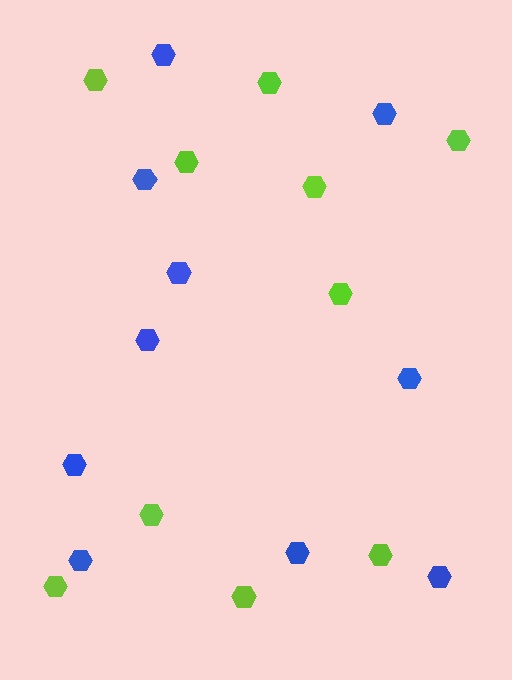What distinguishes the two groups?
There are 2 groups: one group of lime hexagons (10) and one group of blue hexagons (10).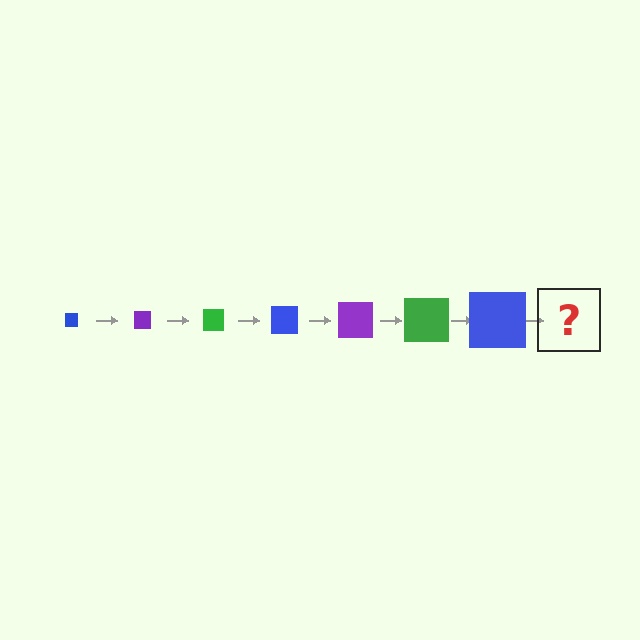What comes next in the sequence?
The next element should be a purple square, larger than the previous one.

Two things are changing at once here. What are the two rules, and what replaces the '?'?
The two rules are that the square grows larger each step and the color cycles through blue, purple, and green. The '?' should be a purple square, larger than the previous one.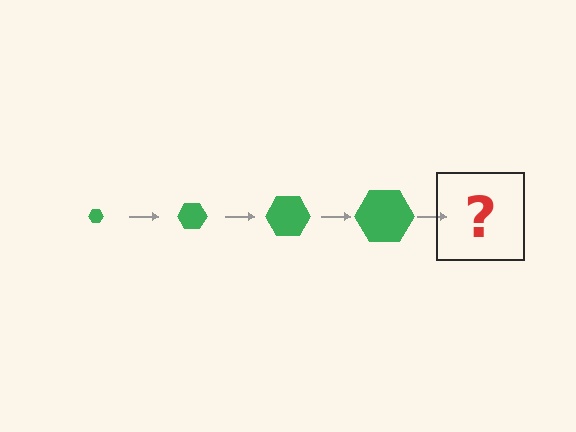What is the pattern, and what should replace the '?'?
The pattern is that the hexagon gets progressively larger each step. The '?' should be a green hexagon, larger than the previous one.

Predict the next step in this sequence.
The next step is a green hexagon, larger than the previous one.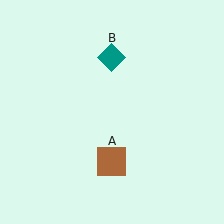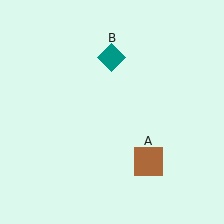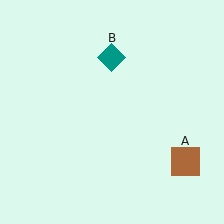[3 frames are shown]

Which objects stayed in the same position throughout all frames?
Teal diamond (object B) remained stationary.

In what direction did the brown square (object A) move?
The brown square (object A) moved right.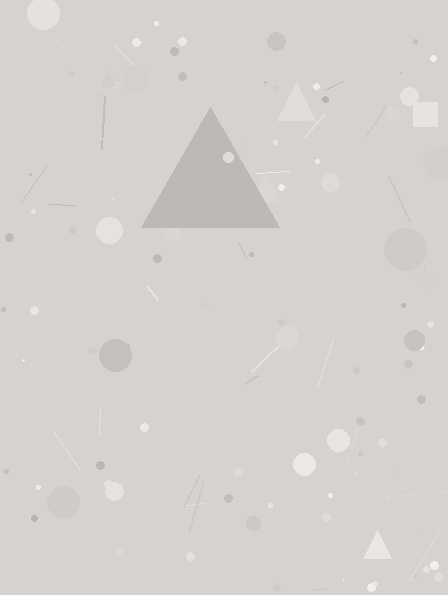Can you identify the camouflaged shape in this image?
The camouflaged shape is a triangle.